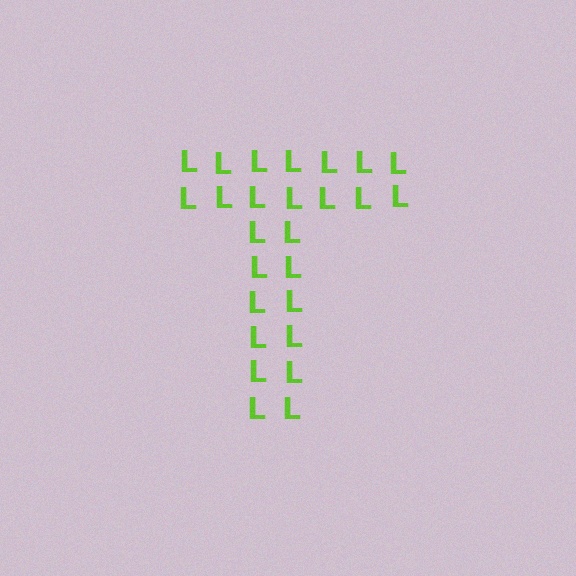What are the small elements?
The small elements are letter L's.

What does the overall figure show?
The overall figure shows the letter T.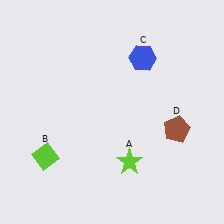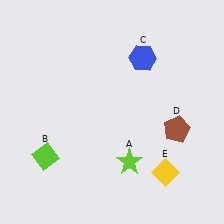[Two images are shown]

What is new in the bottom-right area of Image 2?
A yellow diamond (E) was added in the bottom-right area of Image 2.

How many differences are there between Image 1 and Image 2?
There is 1 difference between the two images.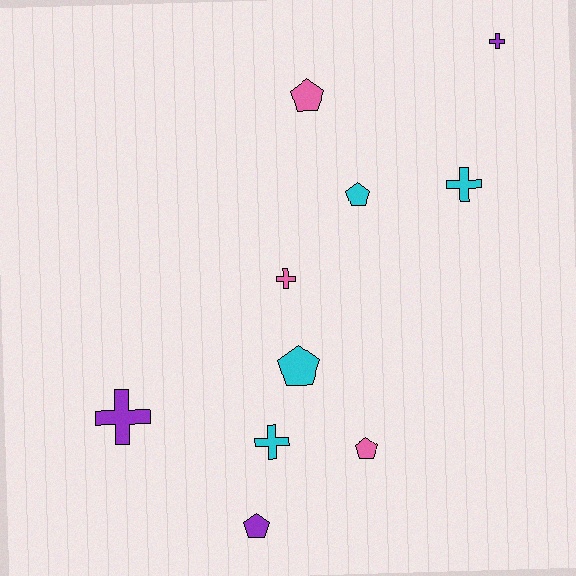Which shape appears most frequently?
Cross, with 5 objects.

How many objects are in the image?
There are 10 objects.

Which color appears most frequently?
Cyan, with 4 objects.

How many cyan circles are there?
There are no cyan circles.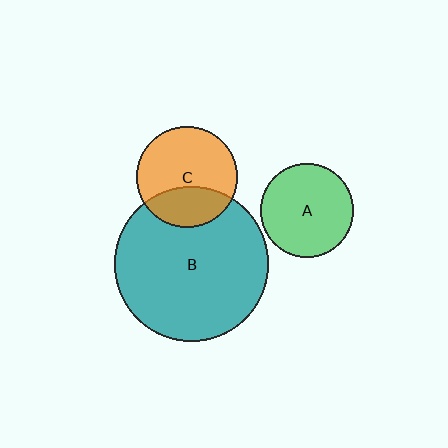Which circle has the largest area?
Circle B (teal).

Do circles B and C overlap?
Yes.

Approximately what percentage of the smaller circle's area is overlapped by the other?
Approximately 30%.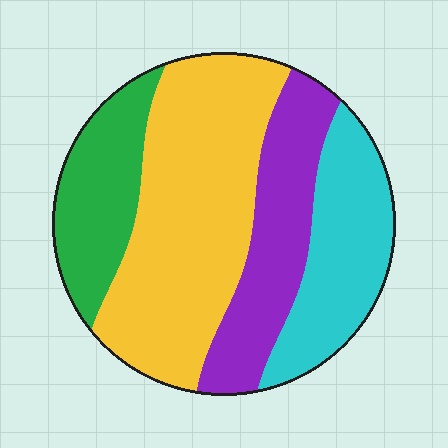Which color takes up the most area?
Yellow, at roughly 40%.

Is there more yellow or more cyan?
Yellow.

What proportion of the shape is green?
Green takes up about one sixth (1/6) of the shape.